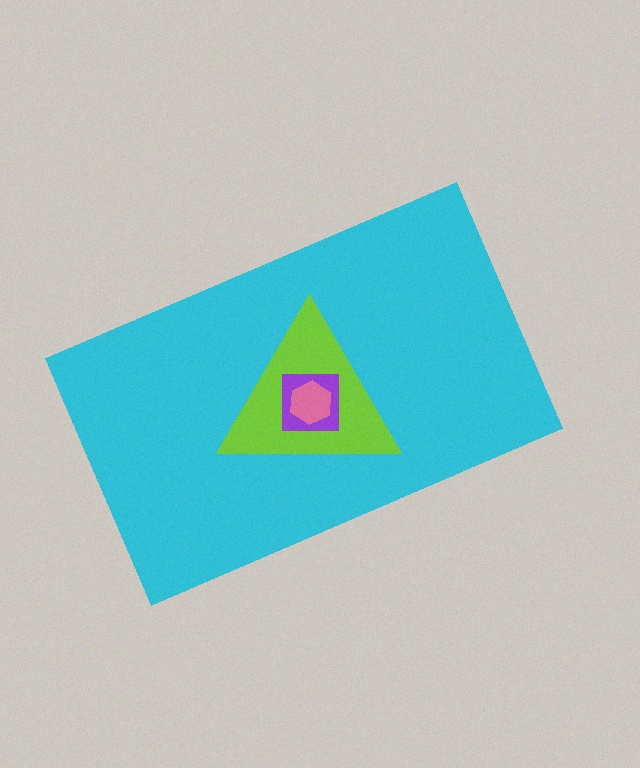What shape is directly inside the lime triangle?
The purple square.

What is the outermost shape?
The cyan rectangle.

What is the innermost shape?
The pink hexagon.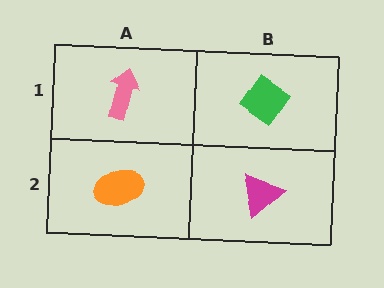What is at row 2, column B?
A magenta triangle.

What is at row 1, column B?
A green diamond.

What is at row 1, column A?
A pink arrow.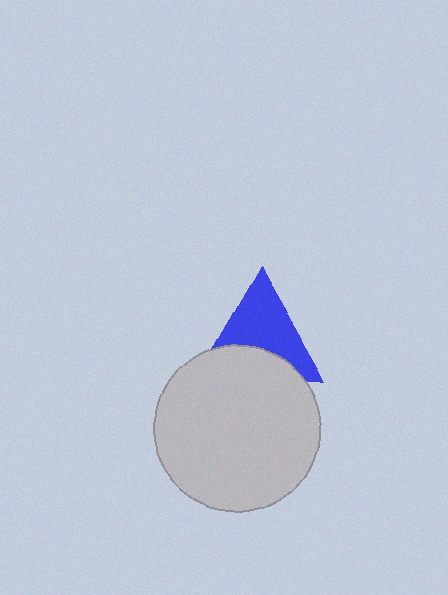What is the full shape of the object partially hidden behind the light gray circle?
The partially hidden object is a blue triangle.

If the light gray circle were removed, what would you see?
You would see the complete blue triangle.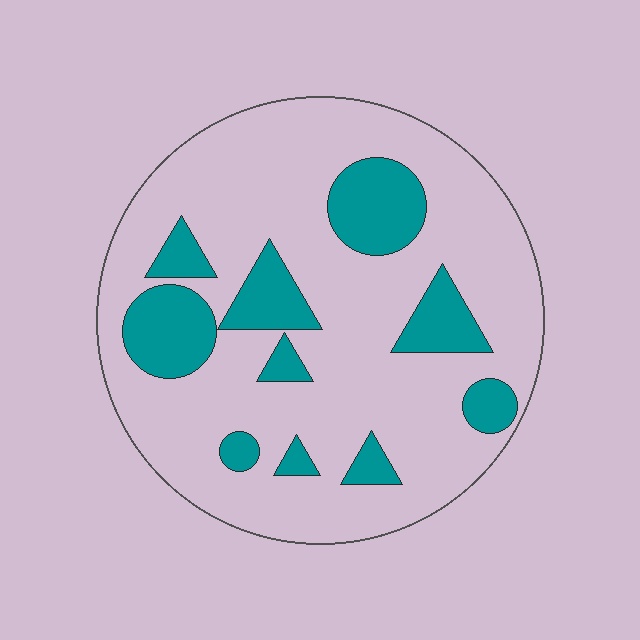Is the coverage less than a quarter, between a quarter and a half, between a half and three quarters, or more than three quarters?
Less than a quarter.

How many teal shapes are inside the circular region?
10.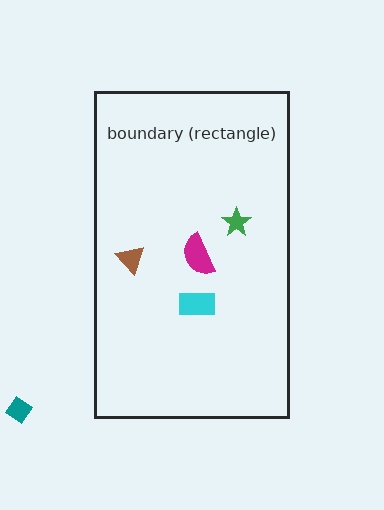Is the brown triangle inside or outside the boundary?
Inside.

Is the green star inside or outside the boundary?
Inside.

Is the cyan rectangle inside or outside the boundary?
Inside.